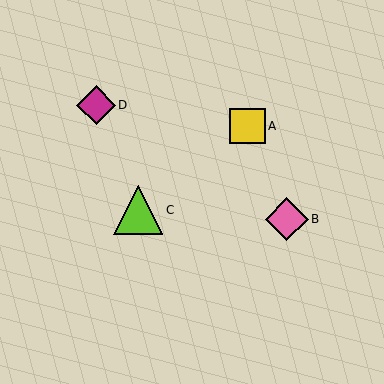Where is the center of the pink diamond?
The center of the pink diamond is at (287, 219).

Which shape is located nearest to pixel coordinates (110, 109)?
The magenta diamond (labeled D) at (96, 105) is nearest to that location.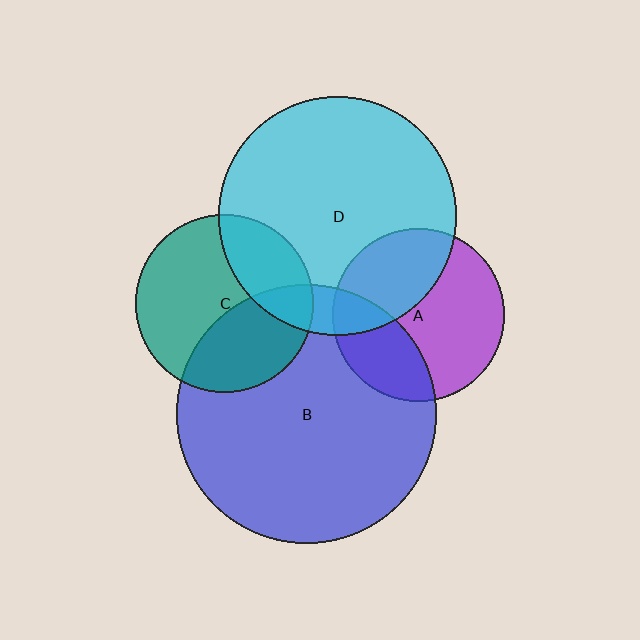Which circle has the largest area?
Circle B (blue).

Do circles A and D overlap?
Yes.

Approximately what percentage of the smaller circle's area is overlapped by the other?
Approximately 35%.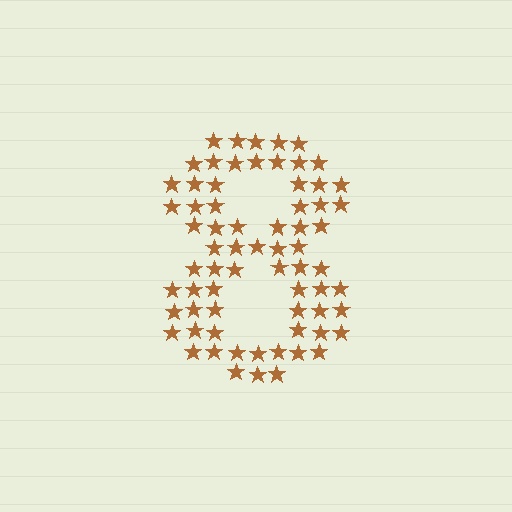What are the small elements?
The small elements are stars.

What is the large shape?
The large shape is the digit 8.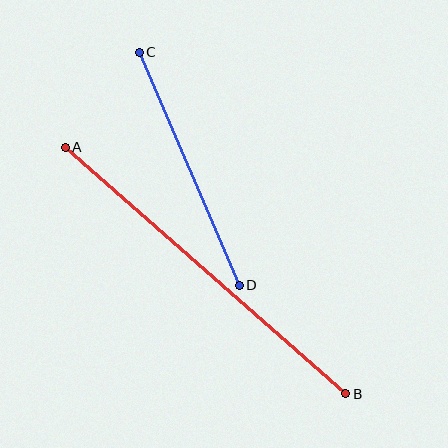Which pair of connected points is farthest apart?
Points A and B are farthest apart.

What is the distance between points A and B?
The distance is approximately 374 pixels.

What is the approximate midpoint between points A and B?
The midpoint is at approximately (205, 270) pixels.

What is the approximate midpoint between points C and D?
The midpoint is at approximately (189, 169) pixels.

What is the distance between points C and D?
The distance is approximately 253 pixels.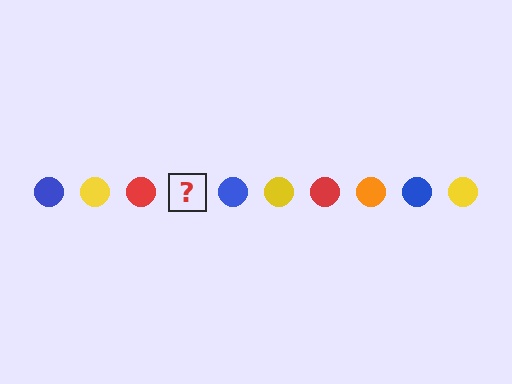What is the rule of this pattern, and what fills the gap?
The rule is that the pattern cycles through blue, yellow, red, orange circles. The gap should be filled with an orange circle.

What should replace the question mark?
The question mark should be replaced with an orange circle.